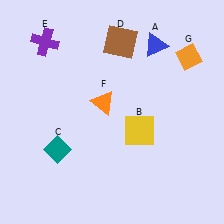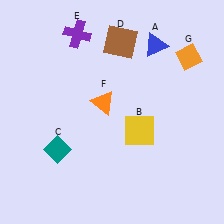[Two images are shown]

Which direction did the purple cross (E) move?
The purple cross (E) moved right.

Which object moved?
The purple cross (E) moved right.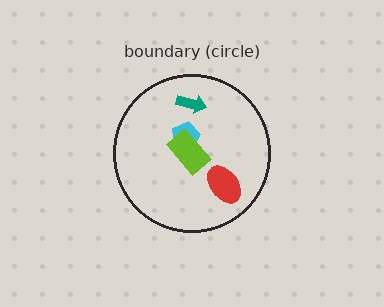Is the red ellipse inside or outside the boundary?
Inside.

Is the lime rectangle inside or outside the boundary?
Inside.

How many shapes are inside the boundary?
4 inside, 0 outside.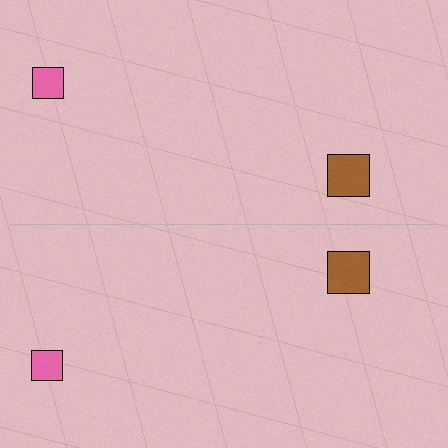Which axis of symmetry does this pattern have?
The pattern has a horizontal axis of symmetry running through the center of the image.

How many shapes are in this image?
There are 4 shapes in this image.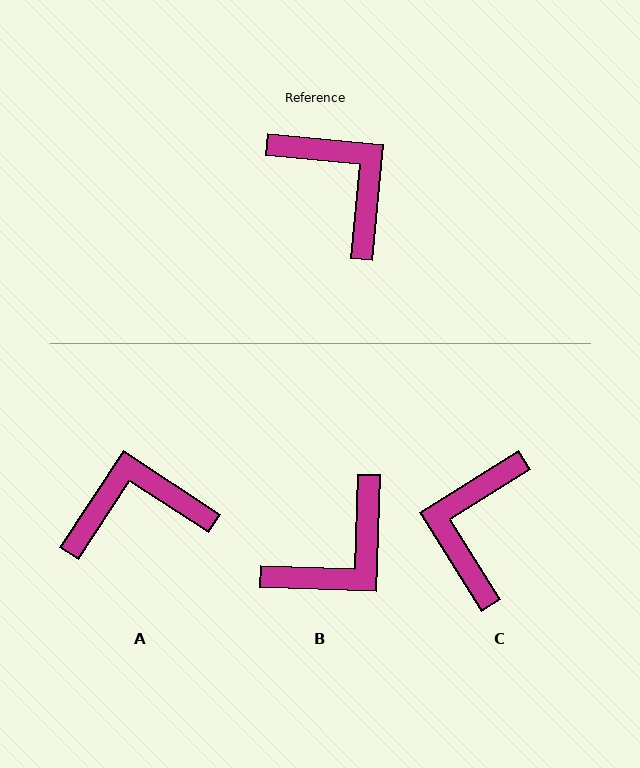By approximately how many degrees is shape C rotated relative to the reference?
Approximately 127 degrees counter-clockwise.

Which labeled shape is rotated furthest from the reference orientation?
C, about 127 degrees away.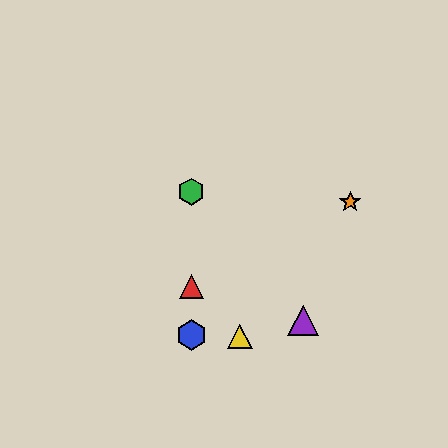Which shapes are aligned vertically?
The red triangle, the blue hexagon, the green hexagon are aligned vertically.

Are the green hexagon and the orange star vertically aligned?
No, the green hexagon is at x≈191 and the orange star is at x≈350.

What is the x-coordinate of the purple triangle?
The purple triangle is at x≈303.